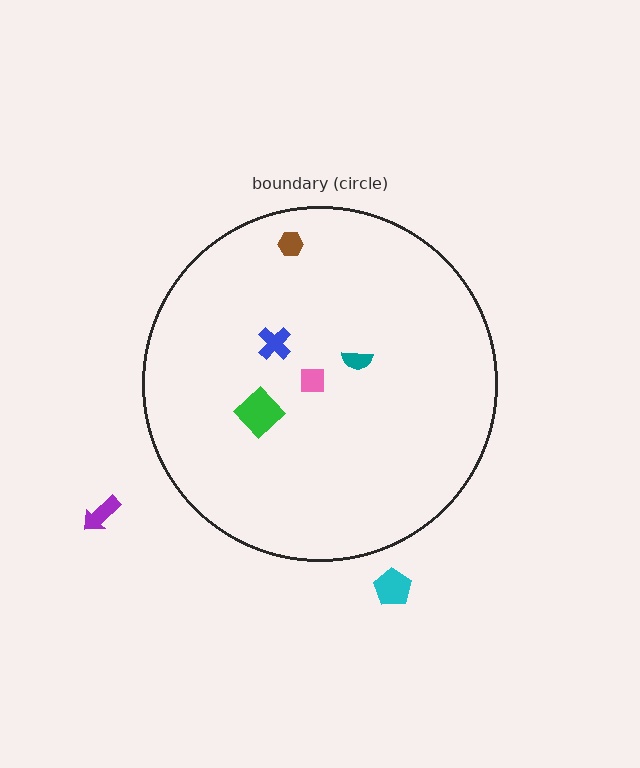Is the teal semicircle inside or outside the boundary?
Inside.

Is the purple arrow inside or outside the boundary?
Outside.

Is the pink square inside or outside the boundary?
Inside.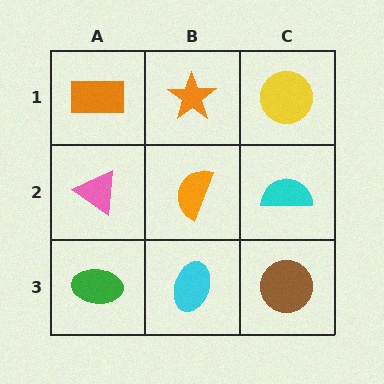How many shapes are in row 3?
3 shapes.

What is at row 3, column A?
A green ellipse.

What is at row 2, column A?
A pink triangle.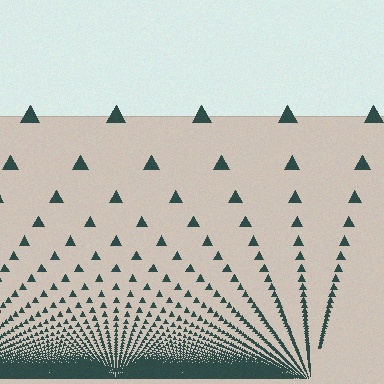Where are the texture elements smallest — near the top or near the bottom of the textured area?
Near the bottom.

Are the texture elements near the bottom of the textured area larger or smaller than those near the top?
Smaller. The gradient is inverted — elements near the bottom are smaller and denser.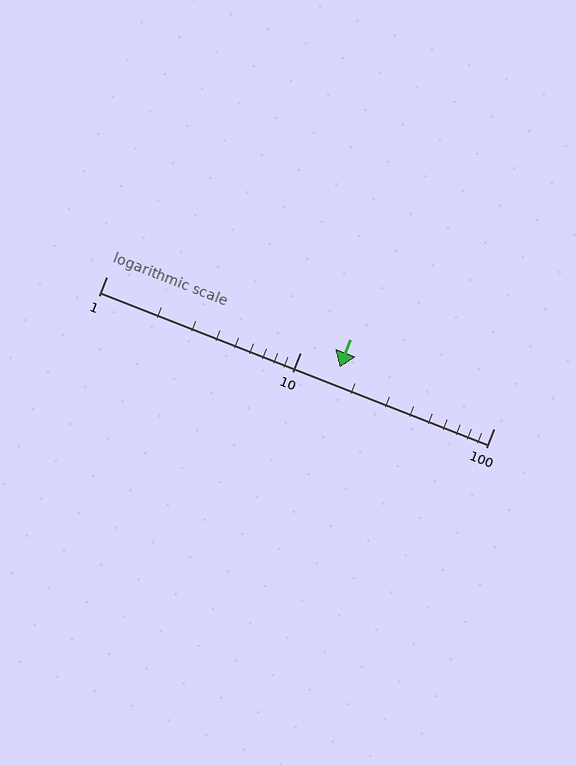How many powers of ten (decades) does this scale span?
The scale spans 2 decades, from 1 to 100.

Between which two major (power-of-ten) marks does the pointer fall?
The pointer is between 10 and 100.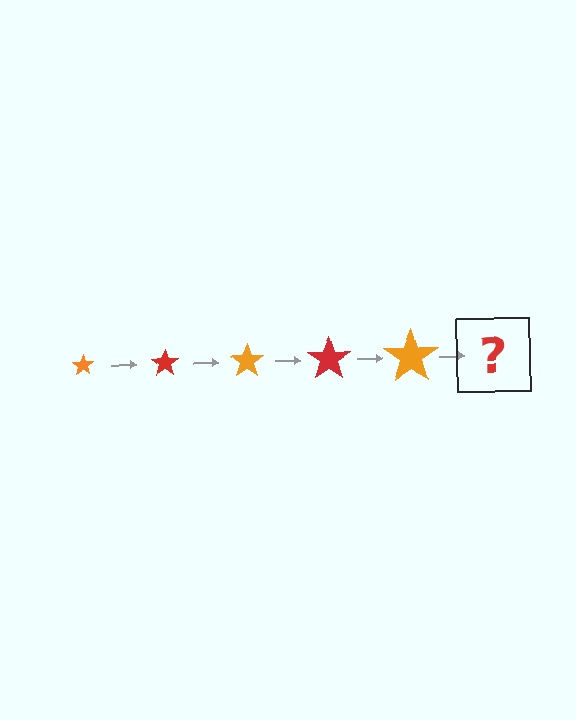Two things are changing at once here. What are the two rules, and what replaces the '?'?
The two rules are that the star grows larger each step and the color cycles through orange and red. The '?' should be a red star, larger than the previous one.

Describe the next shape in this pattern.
It should be a red star, larger than the previous one.